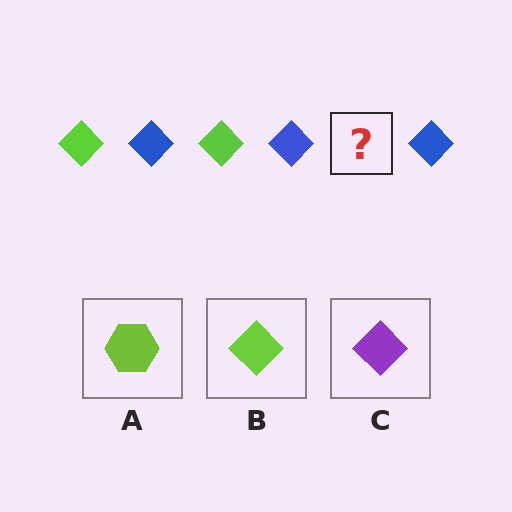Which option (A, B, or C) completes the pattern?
B.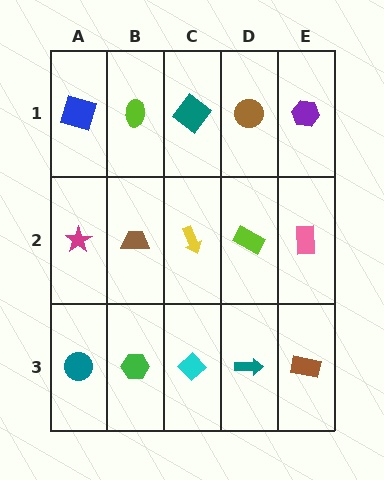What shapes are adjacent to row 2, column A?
A blue square (row 1, column A), a teal circle (row 3, column A), a brown trapezoid (row 2, column B).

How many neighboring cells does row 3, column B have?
3.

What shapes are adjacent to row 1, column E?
A pink rectangle (row 2, column E), a brown circle (row 1, column D).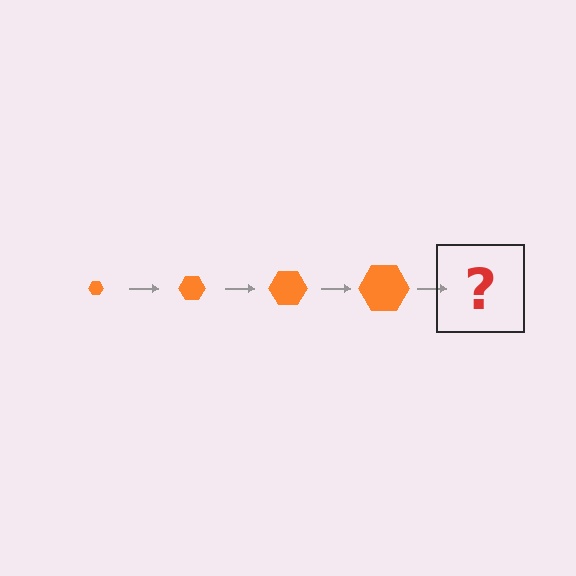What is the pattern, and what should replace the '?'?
The pattern is that the hexagon gets progressively larger each step. The '?' should be an orange hexagon, larger than the previous one.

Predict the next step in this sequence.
The next step is an orange hexagon, larger than the previous one.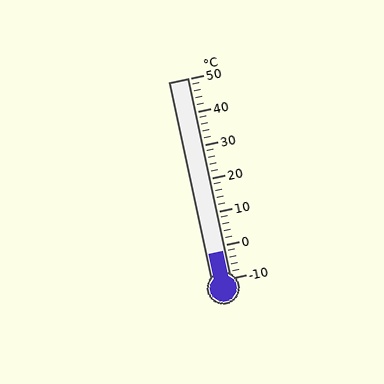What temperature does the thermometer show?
The thermometer shows approximately -2°C.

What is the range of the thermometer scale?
The thermometer scale ranges from -10°C to 50°C.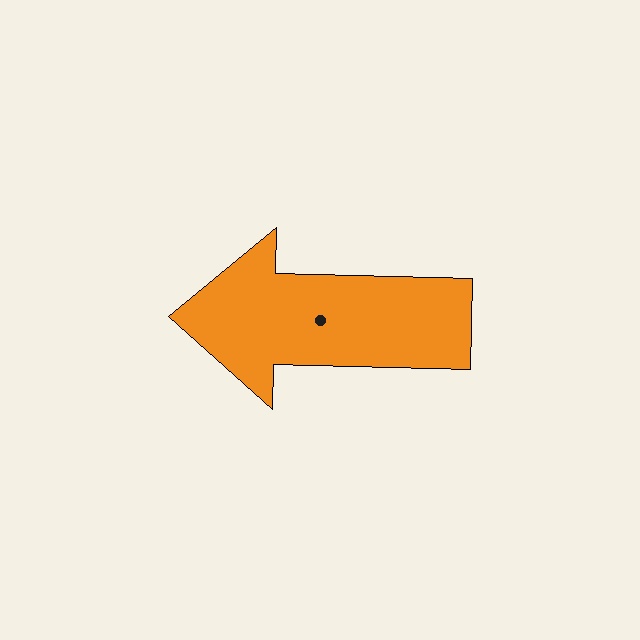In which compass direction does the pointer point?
West.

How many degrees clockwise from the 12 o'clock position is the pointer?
Approximately 271 degrees.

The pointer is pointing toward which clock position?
Roughly 9 o'clock.